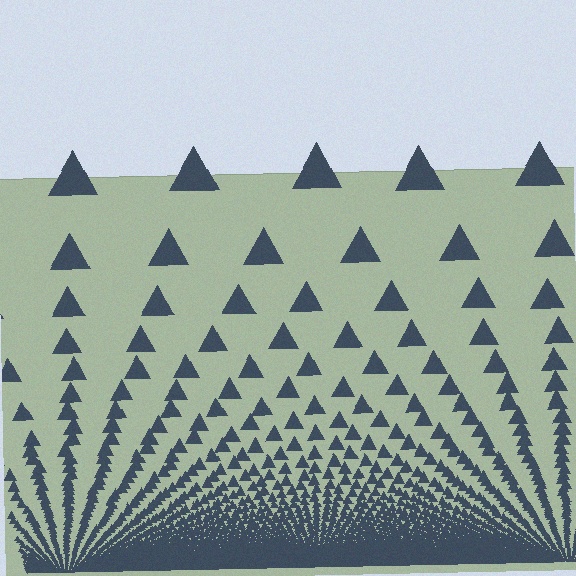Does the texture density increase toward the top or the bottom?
Density increases toward the bottom.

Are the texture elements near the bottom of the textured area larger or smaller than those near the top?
Smaller. The gradient is inverted — elements near the bottom are smaller and denser.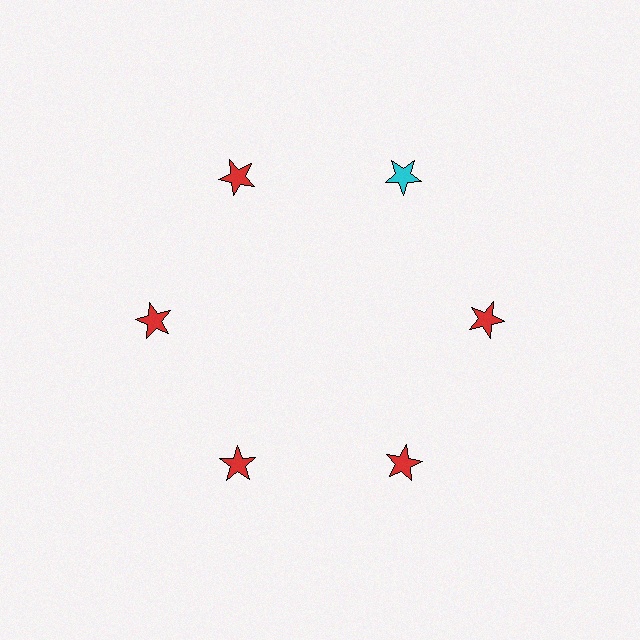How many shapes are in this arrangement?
There are 6 shapes arranged in a ring pattern.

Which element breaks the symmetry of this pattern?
The cyan star at roughly the 1 o'clock position breaks the symmetry. All other shapes are red stars.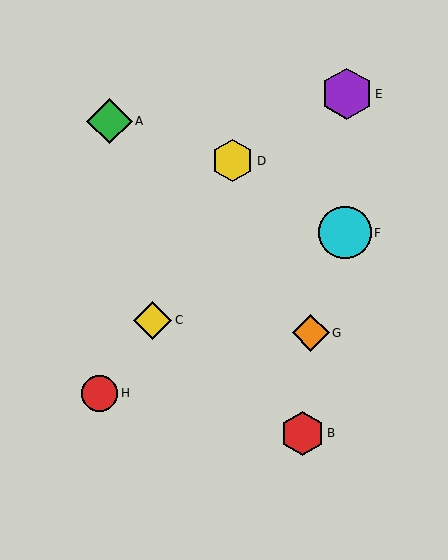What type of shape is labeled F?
Shape F is a cyan circle.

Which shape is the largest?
The cyan circle (labeled F) is the largest.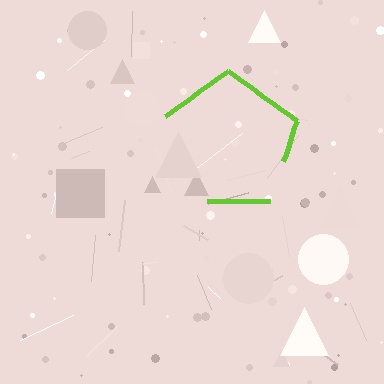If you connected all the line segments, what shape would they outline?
They would outline a pentagon.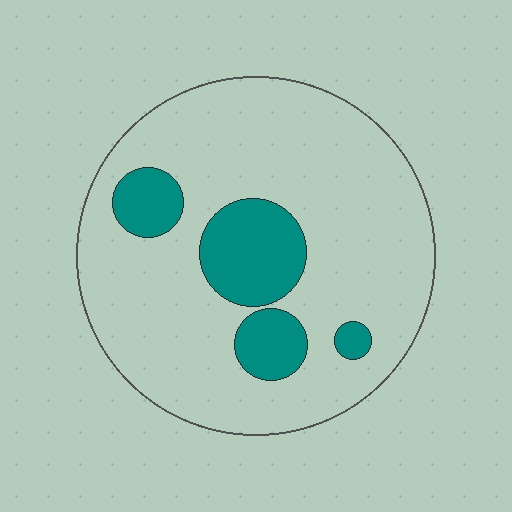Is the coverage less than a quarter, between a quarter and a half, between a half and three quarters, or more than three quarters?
Less than a quarter.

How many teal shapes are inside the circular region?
4.